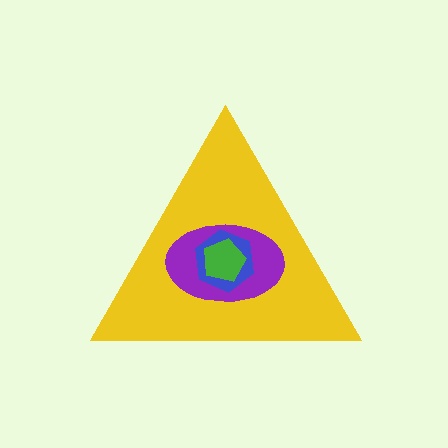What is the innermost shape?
The green pentagon.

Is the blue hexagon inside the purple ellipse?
Yes.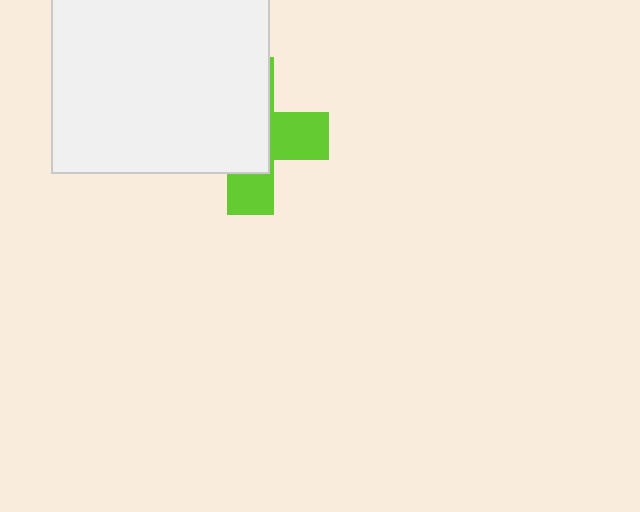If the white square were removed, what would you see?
You would see the complete lime cross.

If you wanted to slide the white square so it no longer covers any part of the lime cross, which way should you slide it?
Slide it left — that is the most direct way to separate the two shapes.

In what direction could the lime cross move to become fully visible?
The lime cross could move right. That would shift it out from behind the white square entirely.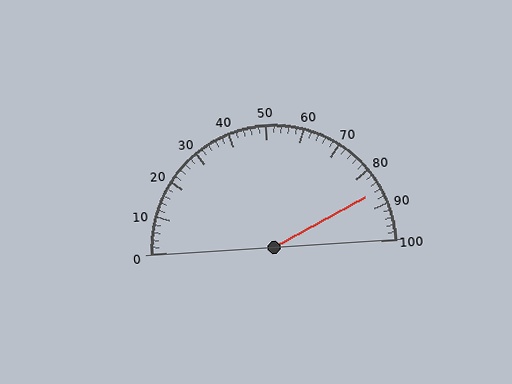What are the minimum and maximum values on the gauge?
The gauge ranges from 0 to 100.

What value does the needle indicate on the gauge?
The needle indicates approximately 86.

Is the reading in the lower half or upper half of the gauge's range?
The reading is in the upper half of the range (0 to 100).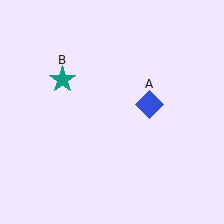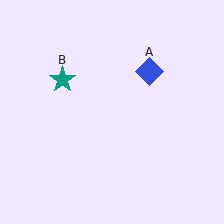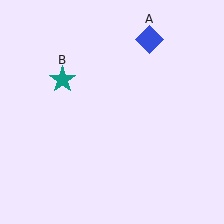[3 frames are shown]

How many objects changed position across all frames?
1 object changed position: blue diamond (object A).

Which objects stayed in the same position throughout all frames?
Teal star (object B) remained stationary.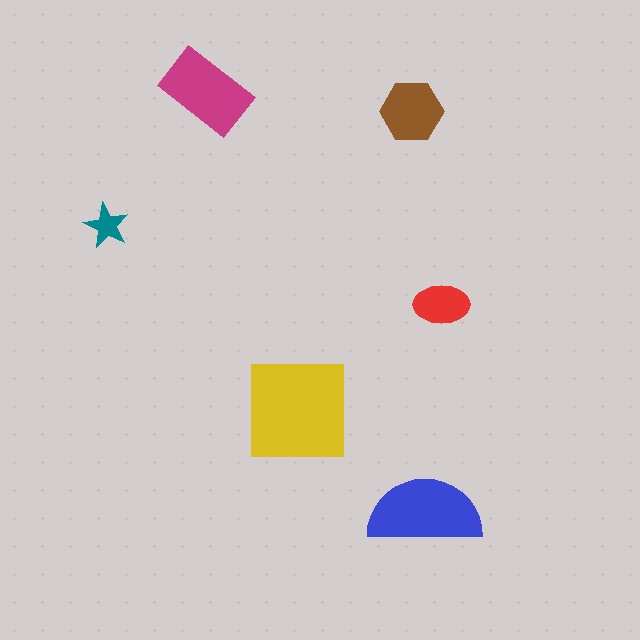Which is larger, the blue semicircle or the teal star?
The blue semicircle.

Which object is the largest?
The yellow square.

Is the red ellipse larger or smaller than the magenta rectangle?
Smaller.